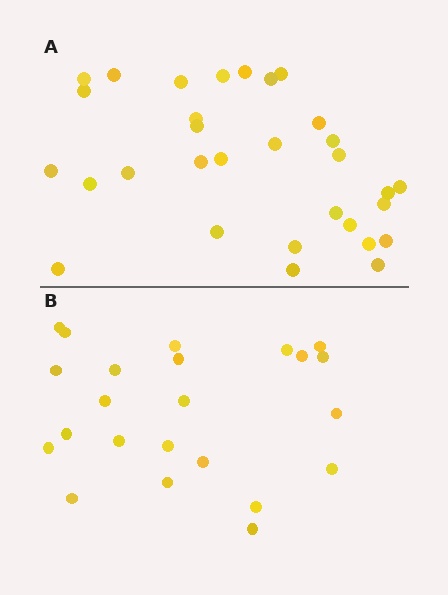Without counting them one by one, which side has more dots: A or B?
Region A (the top region) has more dots.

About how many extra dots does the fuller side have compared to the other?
Region A has roughly 8 or so more dots than region B.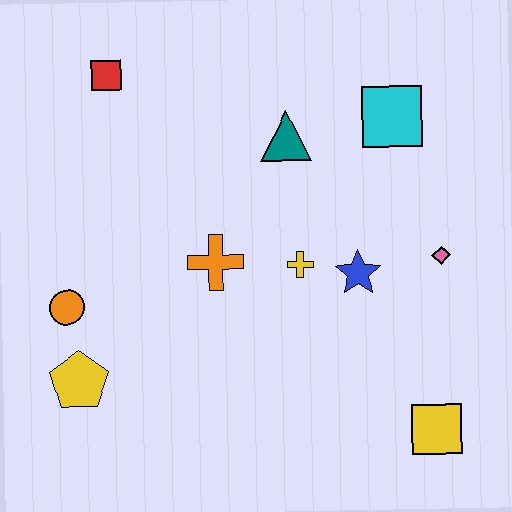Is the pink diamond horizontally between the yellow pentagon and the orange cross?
No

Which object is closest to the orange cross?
The yellow cross is closest to the orange cross.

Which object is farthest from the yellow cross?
The red square is farthest from the yellow cross.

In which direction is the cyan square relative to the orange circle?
The cyan square is to the right of the orange circle.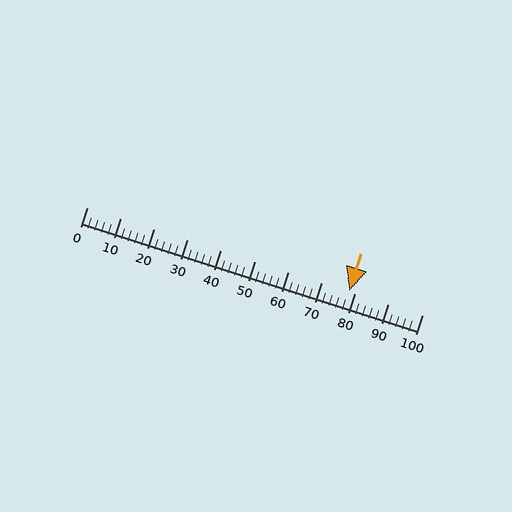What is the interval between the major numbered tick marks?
The major tick marks are spaced 10 units apart.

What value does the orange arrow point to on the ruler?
The orange arrow points to approximately 78.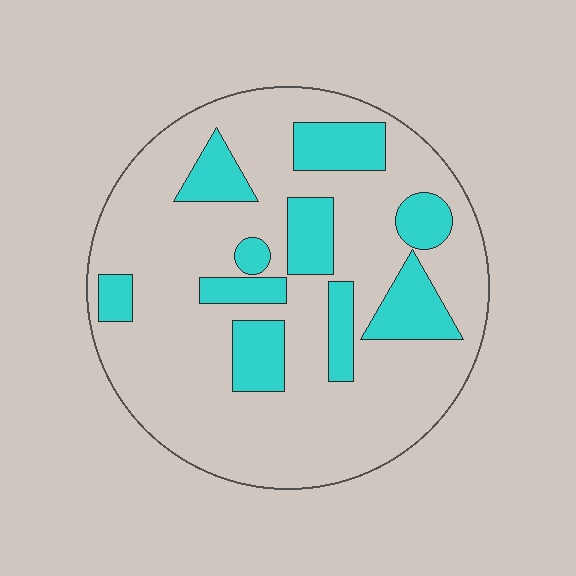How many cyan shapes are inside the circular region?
10.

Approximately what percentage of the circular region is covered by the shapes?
Approximately 25%.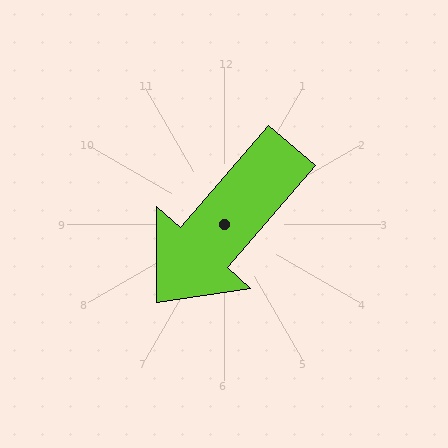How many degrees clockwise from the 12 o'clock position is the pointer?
Approximately 221 degrees.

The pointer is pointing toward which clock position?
Roughly 7 o'clock.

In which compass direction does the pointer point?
Southwest.